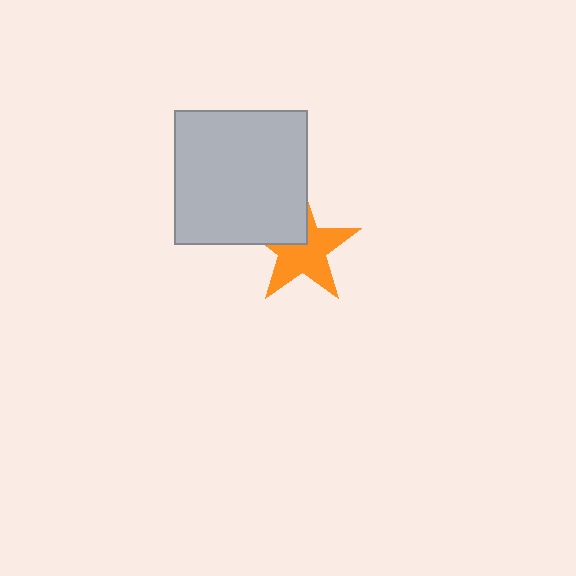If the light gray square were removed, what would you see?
You would see the complete orange star.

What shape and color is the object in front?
The object in front is a light gray square.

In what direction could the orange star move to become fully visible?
The orange star could move toward the lower-right. That would shift it out from behind the light gray square entirely.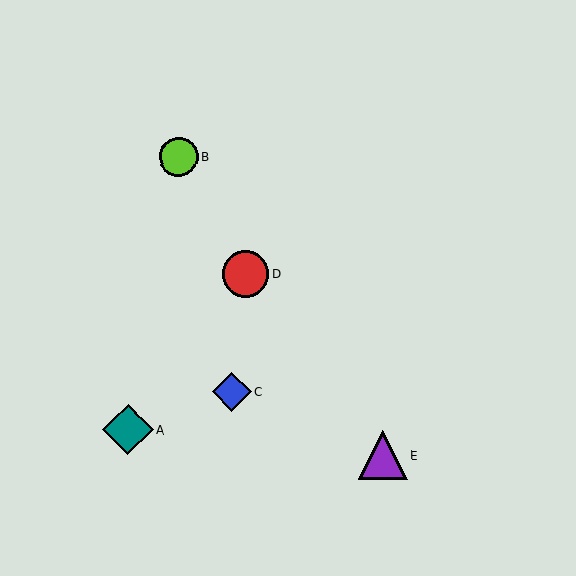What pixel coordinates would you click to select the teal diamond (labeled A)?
Click at (128, 430) to select the teal diamond A.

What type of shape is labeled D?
Shape D is a red circle.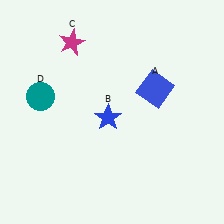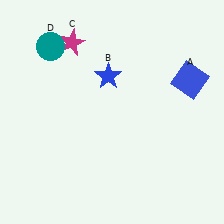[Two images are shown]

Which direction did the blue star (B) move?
The blue star (B) moved up.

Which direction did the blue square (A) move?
The blue square (A) moved right.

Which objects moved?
The objects that moved are: the blue square (A), the blue star (B), the teal circle (D).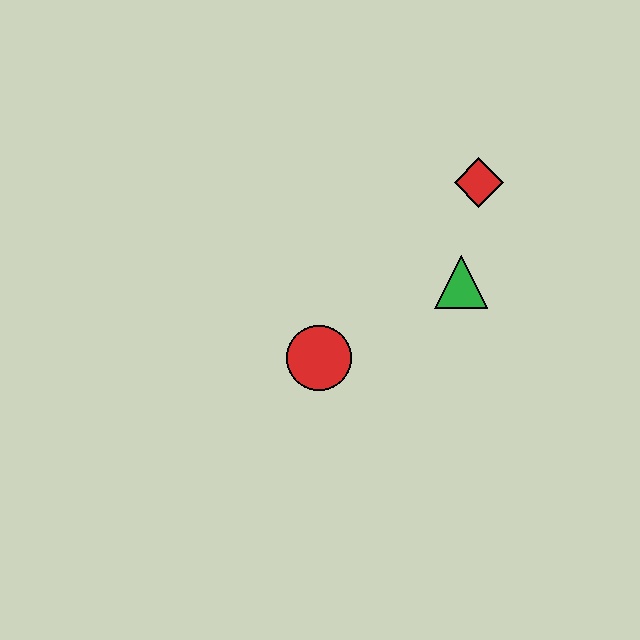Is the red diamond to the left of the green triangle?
No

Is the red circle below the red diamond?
Yes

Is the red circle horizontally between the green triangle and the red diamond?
No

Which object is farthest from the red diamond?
The red circle is farthest from the red diamond.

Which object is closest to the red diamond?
The green triangle is closest to the red diamond.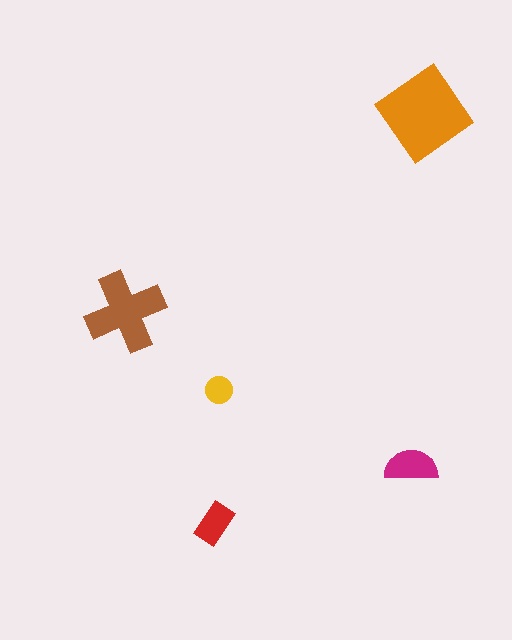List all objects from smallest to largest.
The yellow circle, the red rectangle, the magenta semicircle, the brown cross, the orange diamond.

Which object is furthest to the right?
The orange diamond is rightmost.